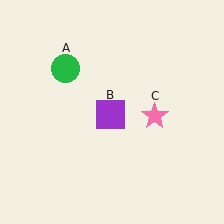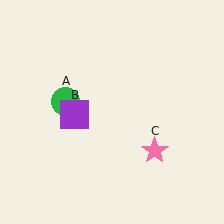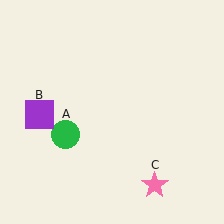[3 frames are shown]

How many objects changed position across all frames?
3 objects changed position: green circle (object A), purple square (object B), pink star (object C).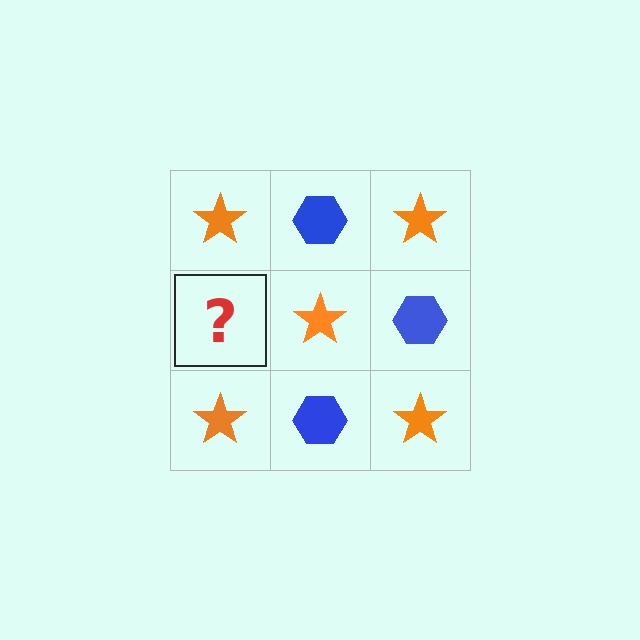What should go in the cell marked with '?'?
The missing cell should contain a blue hexagon.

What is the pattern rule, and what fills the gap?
The rule is that it alternates orange star and blue hexagon in a checkerboard pattern. The gap should be filled with a blue hexagon.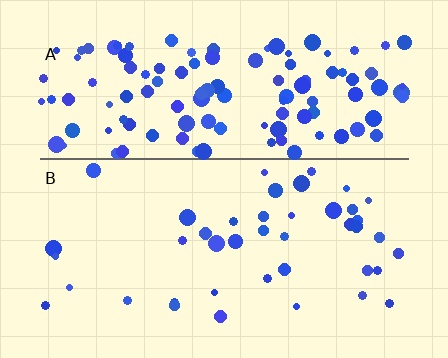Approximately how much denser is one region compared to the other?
Approximately 3.0× — region A over region B.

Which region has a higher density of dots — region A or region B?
A (the top).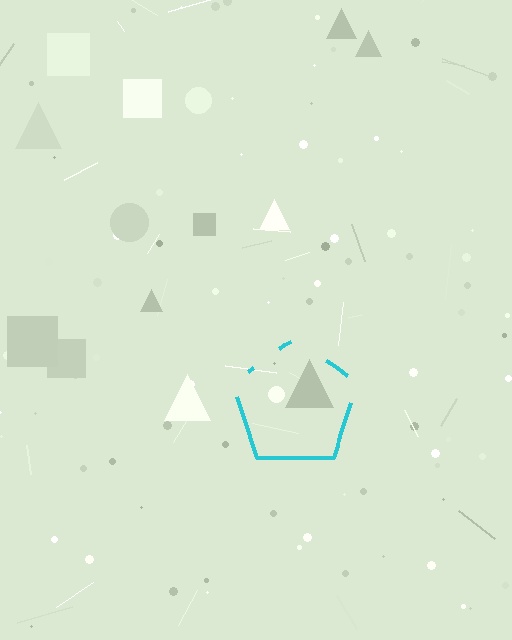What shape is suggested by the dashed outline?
The dashed outline suggests a pentagon.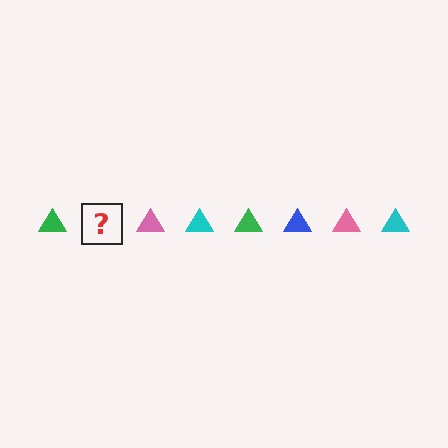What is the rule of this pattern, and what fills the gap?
The rule is that the pattern cycles through green, blue, pink, cyan triangles. The gap should be filled with a blue triangle.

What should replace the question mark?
The question mark should be replaced with a blue triangle.